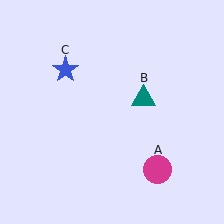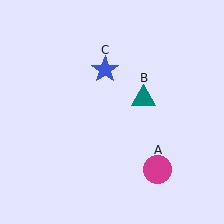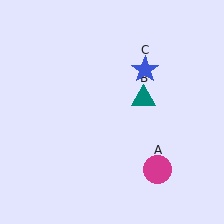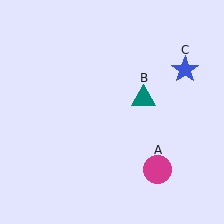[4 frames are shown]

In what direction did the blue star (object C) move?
The blue star (object C) moved right.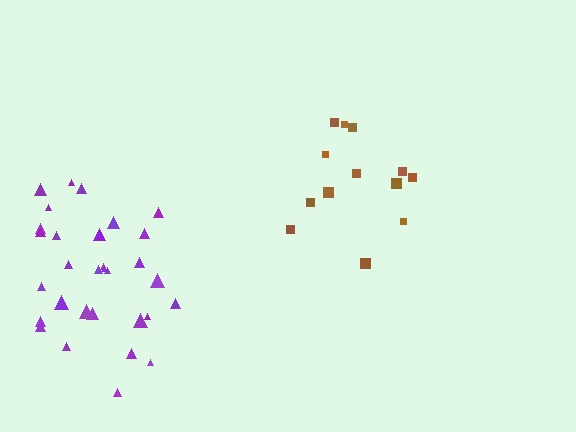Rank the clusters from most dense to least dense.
brown, purple.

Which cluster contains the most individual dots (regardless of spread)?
Purple (31).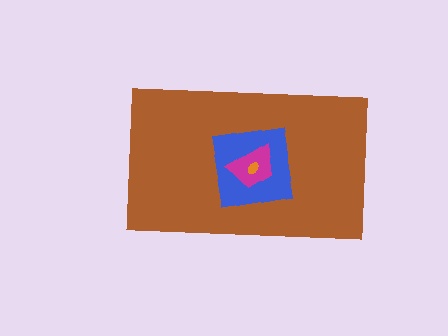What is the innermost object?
The orange ellipse.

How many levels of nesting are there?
4.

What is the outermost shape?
The brown rectangle.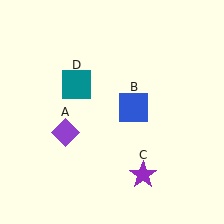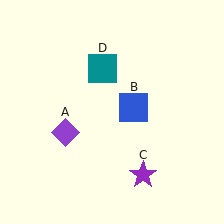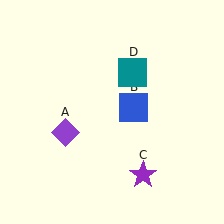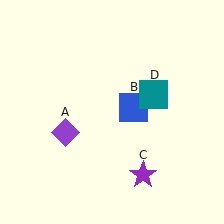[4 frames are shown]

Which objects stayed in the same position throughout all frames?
Purple diamond (object A) and blue square (object B) and purple star (object C) remained stationary.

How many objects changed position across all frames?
1 object changed position: teal square (object D).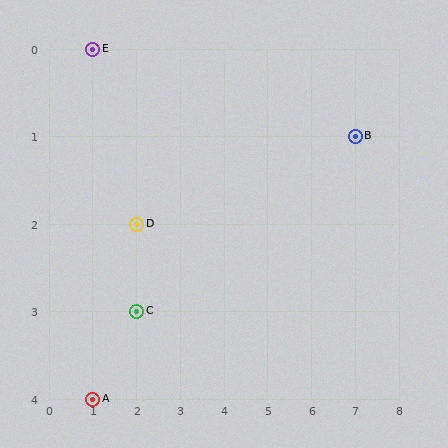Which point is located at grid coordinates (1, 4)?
Point A is at (1, 4).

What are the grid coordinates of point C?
Point C is at grid coordinates (2, 3).